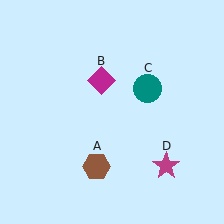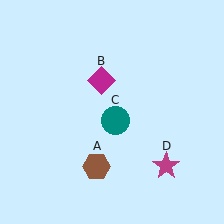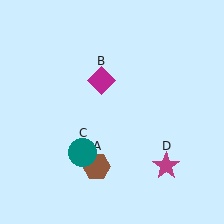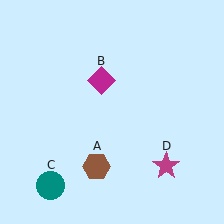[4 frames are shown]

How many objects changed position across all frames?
1 object changed position: teal circle (object C).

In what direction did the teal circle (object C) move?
The teal circle (object C) moved down and to the left.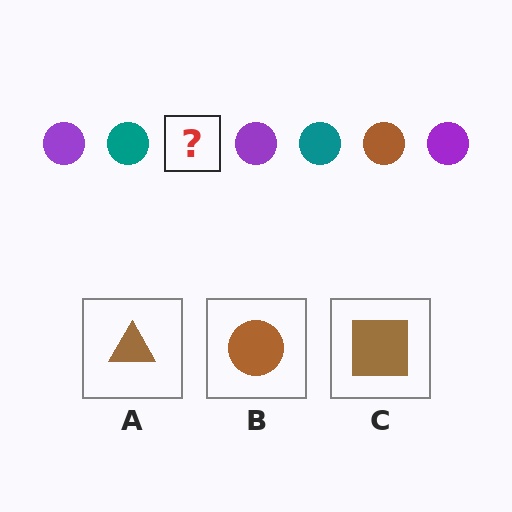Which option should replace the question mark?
Option B.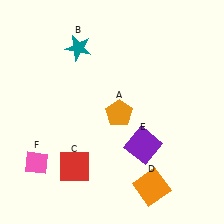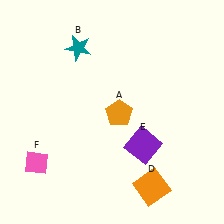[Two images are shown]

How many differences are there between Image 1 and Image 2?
There is 1 difference between the two images.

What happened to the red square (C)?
The red square (C) was removed in Image 2. It was in the bottom-left area of Image 1.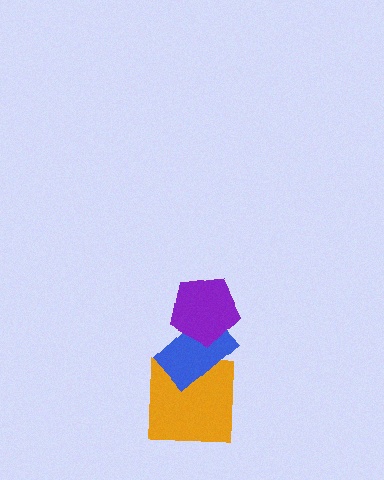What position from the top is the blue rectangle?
The blue rectangle is 2nd from the top.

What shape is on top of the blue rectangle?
The purple pentagon is on top of the blue rectangle.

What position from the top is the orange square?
The orange square is 3rd from the top.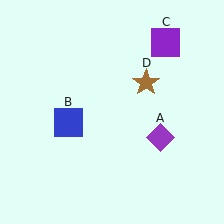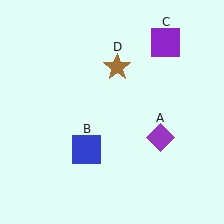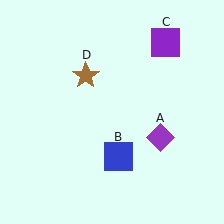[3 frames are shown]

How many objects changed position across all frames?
2 objects changed position: blue square (object B), brown star (object D).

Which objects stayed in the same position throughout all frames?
Purple diamond (object A) and purple square (object C) remained stationary.